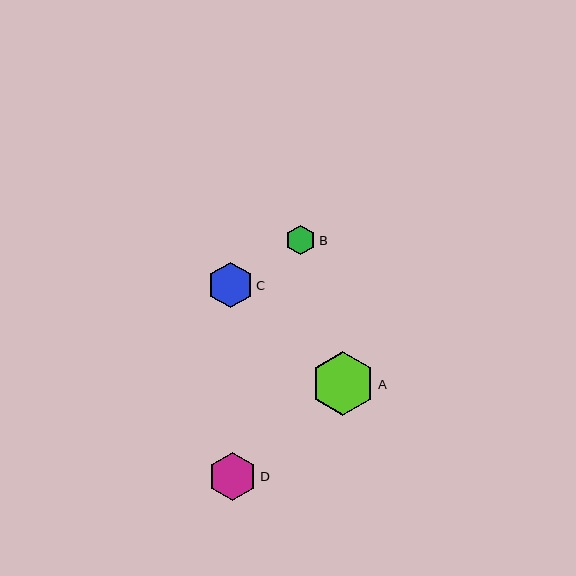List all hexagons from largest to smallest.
From largest to smallest: A, D, C, B.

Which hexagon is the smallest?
Hexagon B is the smallest with a size of approximately 30 pixels.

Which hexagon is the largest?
Hexagon A is the largest with a size of approximately 65 pixels.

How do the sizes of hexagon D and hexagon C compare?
Hexagon D and hexagon C are approximately the same size.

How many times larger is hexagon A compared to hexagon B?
Hexagon A is approximately 2.2 times the size of hexagon B.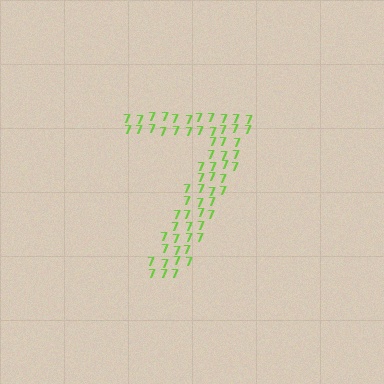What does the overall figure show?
The overall figure shows the digit 7.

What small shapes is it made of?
It is made of small digit 7's.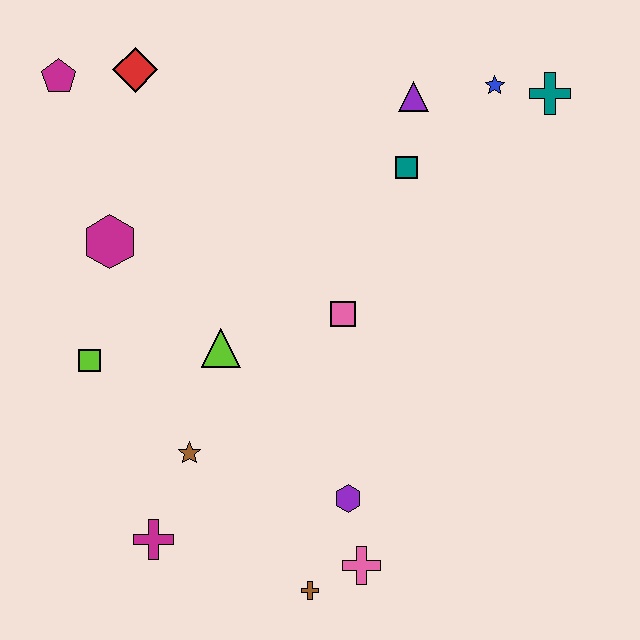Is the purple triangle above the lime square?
Yes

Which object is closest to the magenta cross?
The brown star is closest to the magenta cross.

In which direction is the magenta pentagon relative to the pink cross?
The magenta pentagon is above the pink cross.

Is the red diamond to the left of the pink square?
Yes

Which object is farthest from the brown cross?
The magenta pentagon is farthest from the brown cross.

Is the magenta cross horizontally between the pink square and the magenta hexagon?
Yes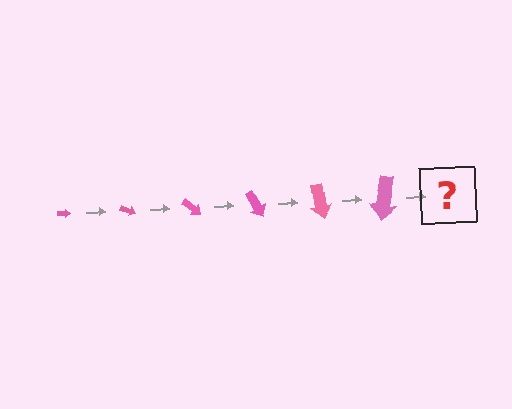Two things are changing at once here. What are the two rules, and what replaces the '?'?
The two rules are that the arrow grows larger each step and it rotates 20 degrees each step. The '?' should be an arrow, larger than the previous one and rotated 120 degrees from the start.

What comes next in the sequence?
The next element should be an arrow, larger than the previous one and rotated 120 degrees from the start.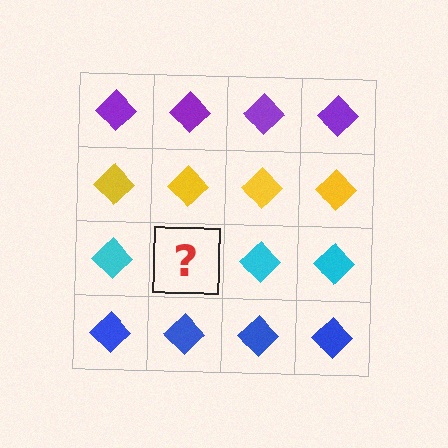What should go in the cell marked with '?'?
The missing cell should contain a cyan diamond.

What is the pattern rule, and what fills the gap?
The rule is that each row has a consistent color. The gap should be filled with a cyan diamond.